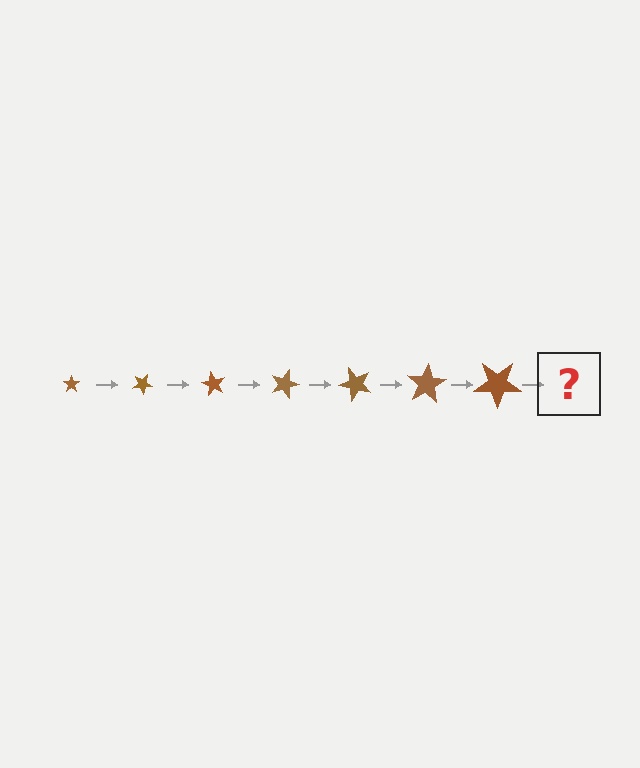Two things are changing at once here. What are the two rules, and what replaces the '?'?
The two rules are that the star grows larger each step and it rotates 30 degrees each step. The '?' should be a star, larger than the previous one and rotated 210 degrees from the start.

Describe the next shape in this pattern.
It should be a star, larger than the previous one and rotated 210 degrees from the start.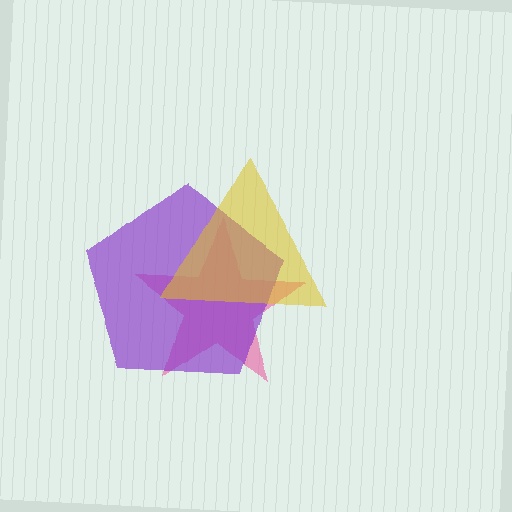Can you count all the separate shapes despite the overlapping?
Yes, there are 3 separate shapes.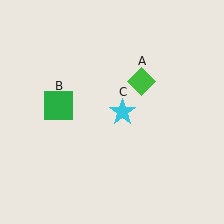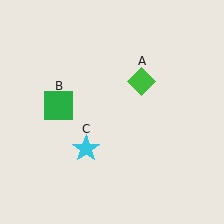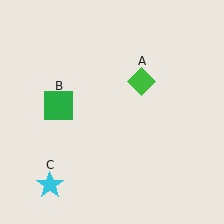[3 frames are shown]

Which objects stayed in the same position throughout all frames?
Green diamond (object A) and green square (object B) remained stationary.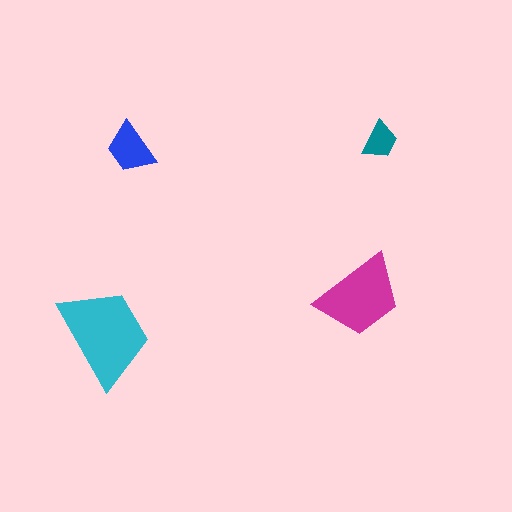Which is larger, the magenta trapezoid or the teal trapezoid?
The magenta one.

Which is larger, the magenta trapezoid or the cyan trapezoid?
The cyan one.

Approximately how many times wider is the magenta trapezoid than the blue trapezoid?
About 1.5 times wider.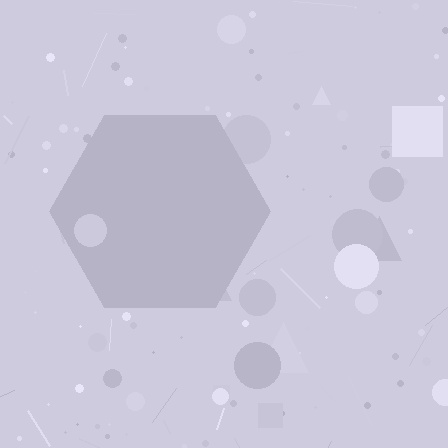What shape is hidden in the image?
A hexagon is hidden in the image.